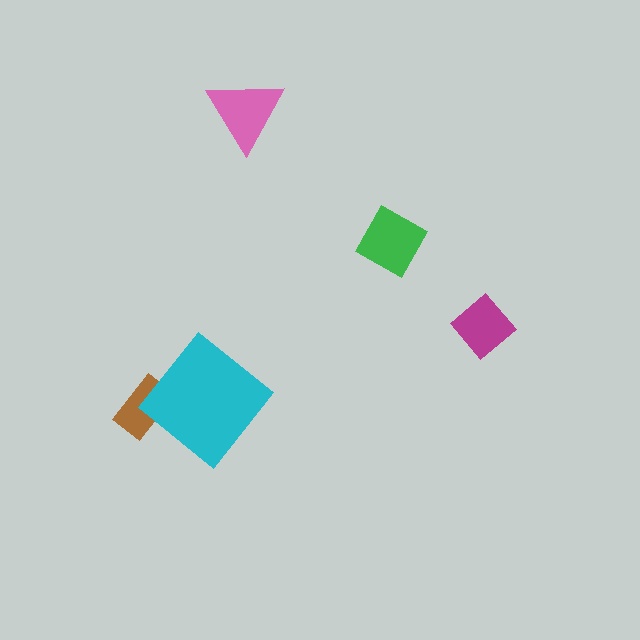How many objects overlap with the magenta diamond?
0 objects overlap with the magenta diamond.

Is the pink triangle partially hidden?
No, no other shape covers it.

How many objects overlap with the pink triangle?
0 objects overlap with the pink triangle.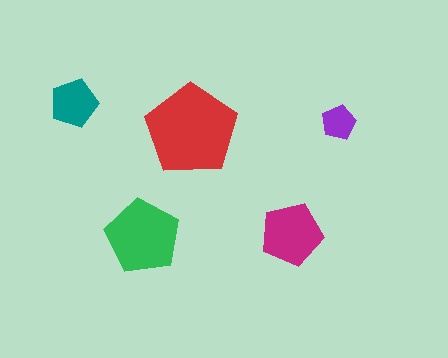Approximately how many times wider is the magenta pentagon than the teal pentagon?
About 1.5 times wider.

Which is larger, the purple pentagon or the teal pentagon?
The teal one.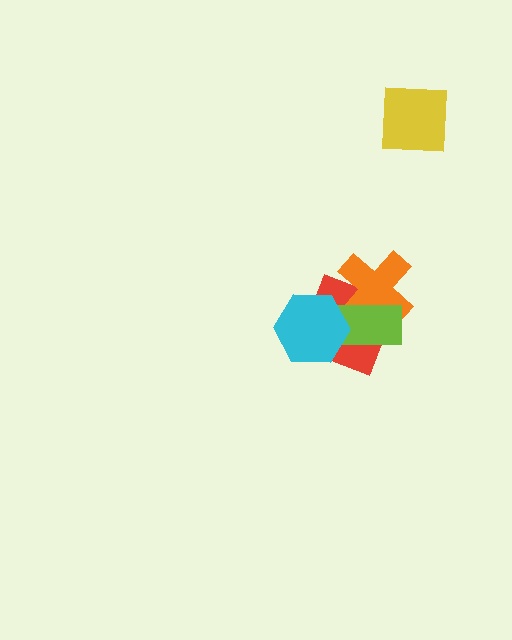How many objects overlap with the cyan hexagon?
2 objects overlap with the cyan hexagon.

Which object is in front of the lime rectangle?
The cyan hexagon is in front of the lime rectangle.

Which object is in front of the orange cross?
The lime rectangle is in front of the orange cross.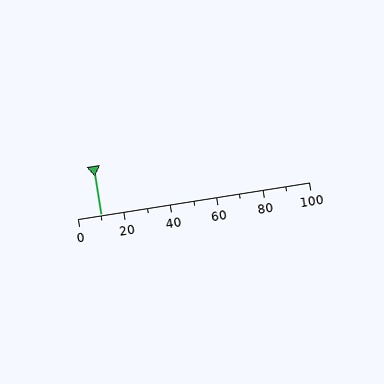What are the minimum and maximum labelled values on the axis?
The axis runs from 0 to 100.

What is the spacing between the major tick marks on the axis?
The major ticks are spaced 20 apart.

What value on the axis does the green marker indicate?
The marker indicates approximately 10.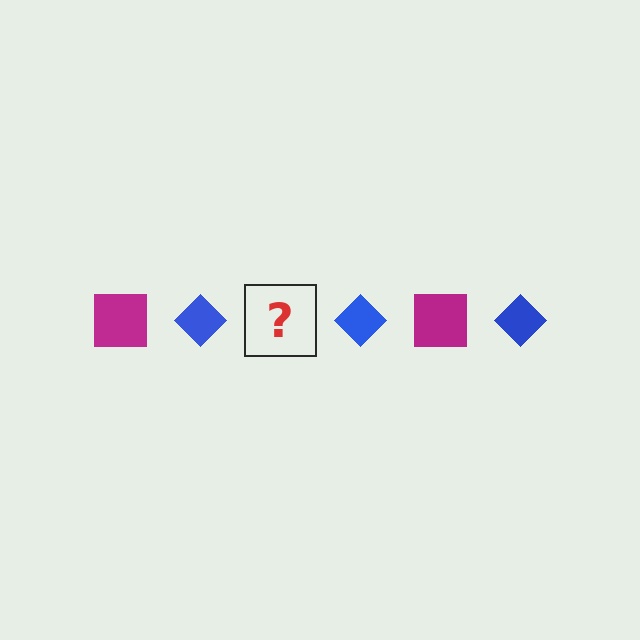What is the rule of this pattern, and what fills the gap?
The rule is that the pattern alternates between magenta square and blue diamond. The gap should be filled with a magenta square.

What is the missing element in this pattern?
The missing element is a magenta square.